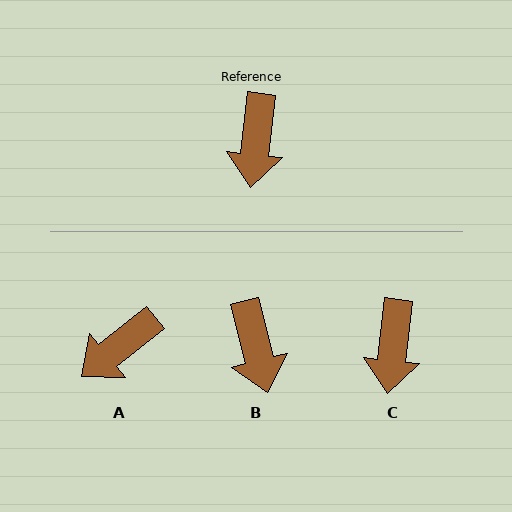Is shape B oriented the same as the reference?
No, it is off by about 21 degrees.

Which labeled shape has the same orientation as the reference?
C.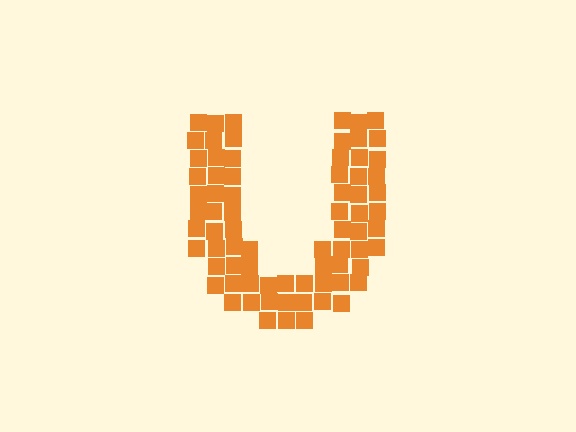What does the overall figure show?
The overall figure shows the letter U.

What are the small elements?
The small elements are squares.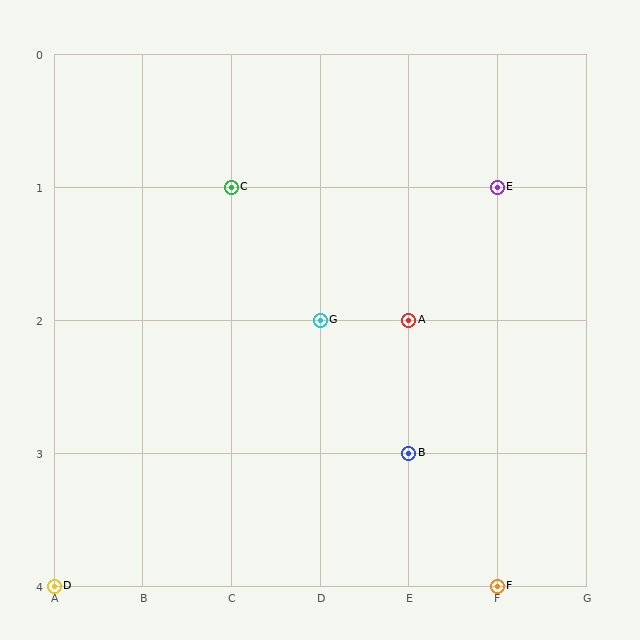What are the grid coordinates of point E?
Point E is at grid coordinates (F, 1).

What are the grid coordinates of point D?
Point D is at grid coordinates (A, 4).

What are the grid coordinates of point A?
Point A is at grid coordinates (E, 2).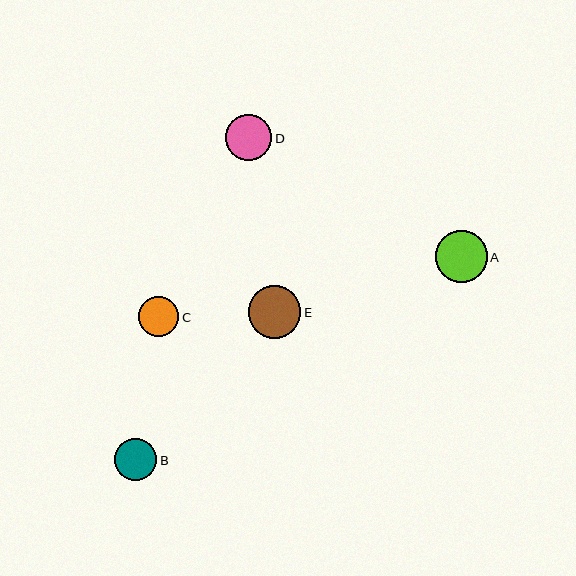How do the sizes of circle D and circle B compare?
Circle D and circle B are approximately the same size.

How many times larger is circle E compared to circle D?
Circle E is approximately 1.1 times the size of circle D.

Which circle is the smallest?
Circle C is the smallest with a size of approximately 40 pixels.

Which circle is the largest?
Circle E is the largest with a size of approximately 52 pixels.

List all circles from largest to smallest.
From largest to smallest: E, A, D, B, C.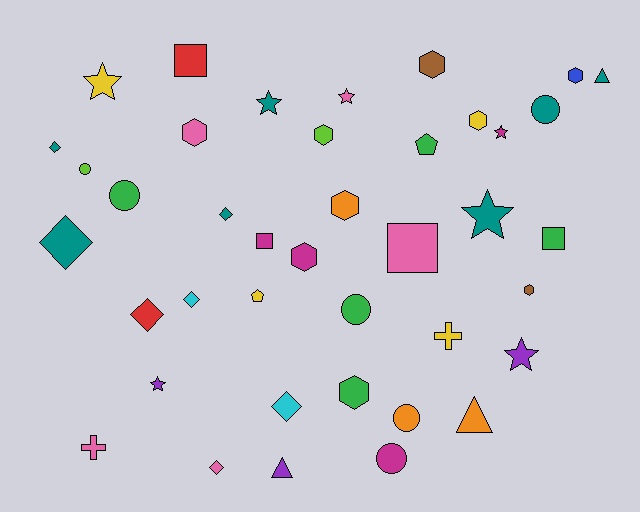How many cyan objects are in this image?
There are 2 cyan objects.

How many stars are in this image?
There are 7 stars.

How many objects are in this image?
There are 40 objects.